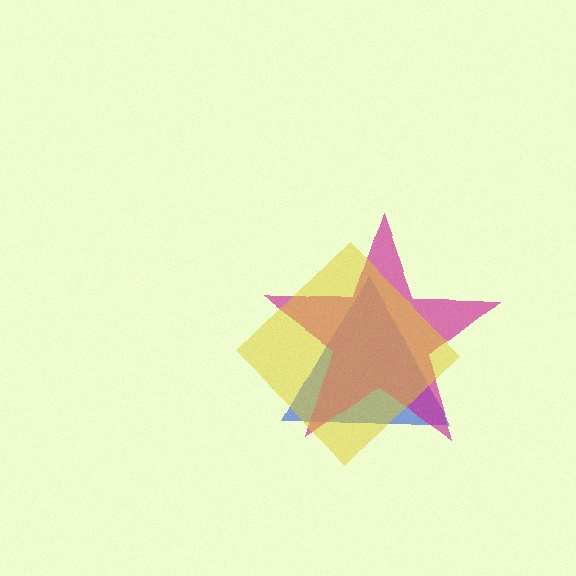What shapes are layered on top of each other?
The layered shapes are: a blue triangle, a magenta star, a yellow diamond.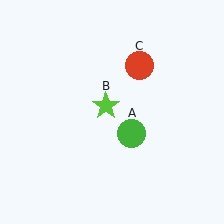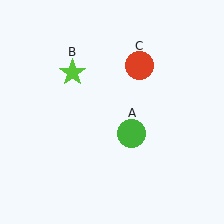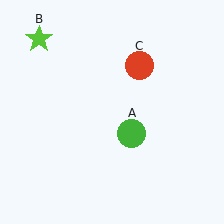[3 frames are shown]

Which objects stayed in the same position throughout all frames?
Green circle (object A) and red circle (object C) remained stationary.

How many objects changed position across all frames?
1 object changed position: lime star (object B).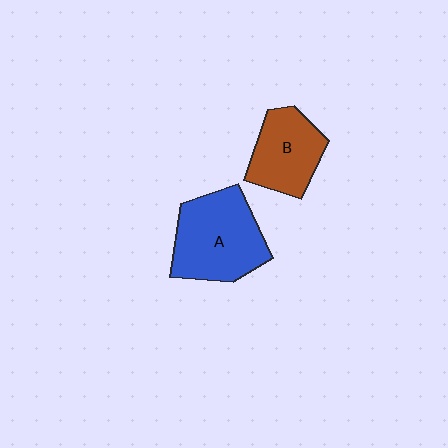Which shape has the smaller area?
Shape B (brown).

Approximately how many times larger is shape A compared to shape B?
Approximately 1.4 times.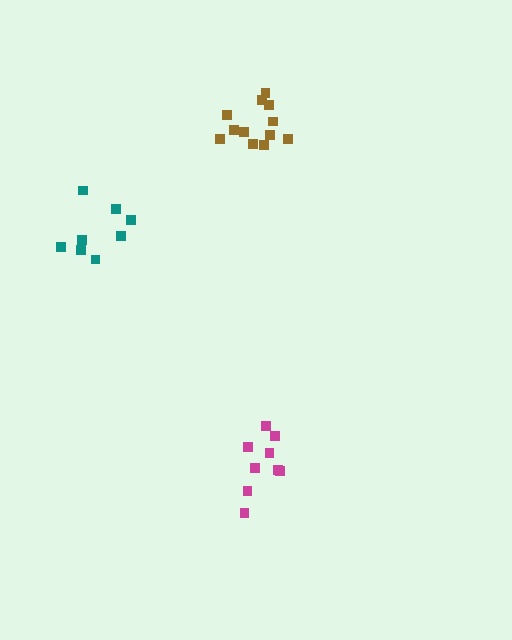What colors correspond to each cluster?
The clusters are colored: magenta, teal, brown.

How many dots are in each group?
Group 1: 9 dots, Group 2: 8 dots, Group 3: 12 dots (29 total).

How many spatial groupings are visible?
There are 3 spatial groupings.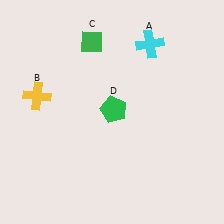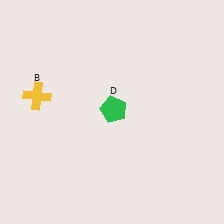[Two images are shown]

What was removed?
The cyan cross (A), the green diamond (C) were removed in Image 2.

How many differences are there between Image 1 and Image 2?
There are 2 differences between the two images.